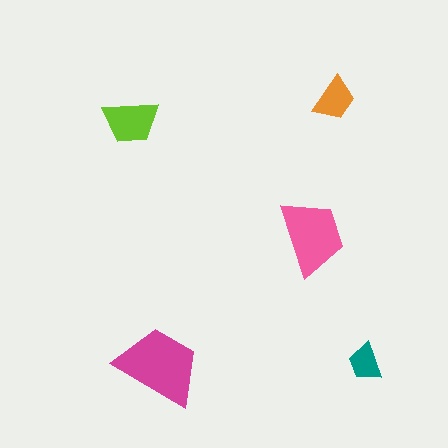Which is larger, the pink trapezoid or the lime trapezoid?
The pink one.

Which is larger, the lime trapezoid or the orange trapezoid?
The lime one.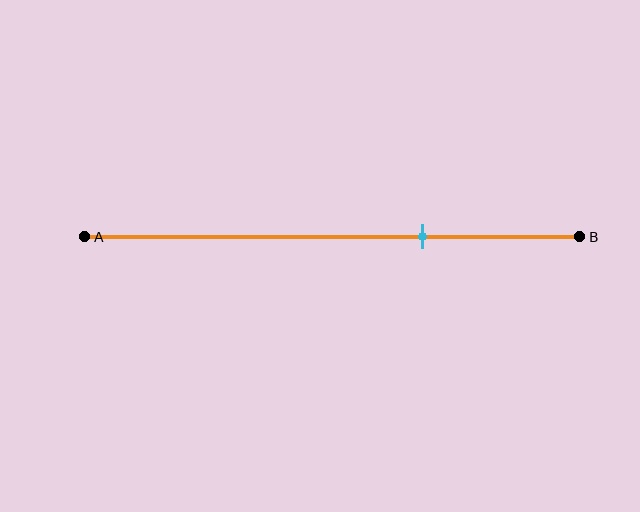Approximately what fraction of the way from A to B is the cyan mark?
The cyan mark is approximately 70% of the way from A to B.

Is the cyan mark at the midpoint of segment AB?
No, the mark is at about 70% from A, not at the 50% midpoint.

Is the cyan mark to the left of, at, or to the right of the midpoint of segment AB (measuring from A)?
The cyan mark is to the right of the midpoint of segment AB.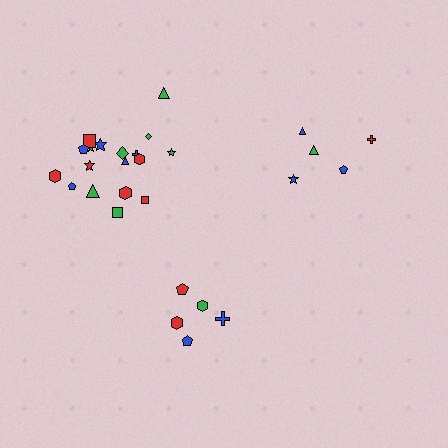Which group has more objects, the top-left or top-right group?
The top-left group.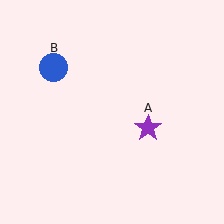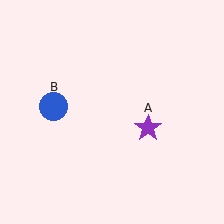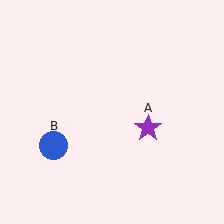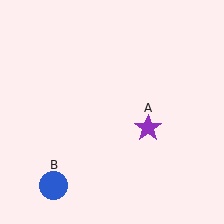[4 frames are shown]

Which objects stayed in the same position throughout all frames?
Purple star (object A) remained stationary.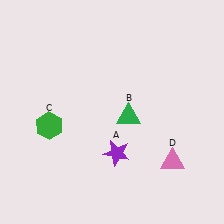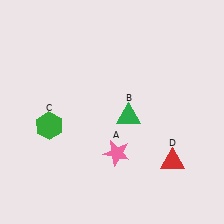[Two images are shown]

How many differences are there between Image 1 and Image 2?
There are 2 differences between the two images.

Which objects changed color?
A changed from purple to pink. D changed from pink to red.